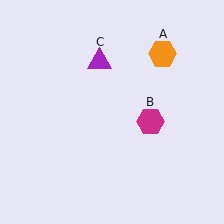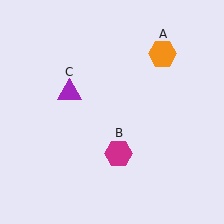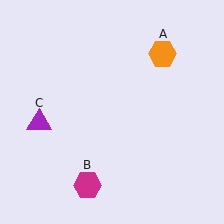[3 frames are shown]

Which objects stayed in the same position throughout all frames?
Orange hexagon (object A) remained stationary.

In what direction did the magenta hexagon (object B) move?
The magenta hexagon (object B) moved down and to the left.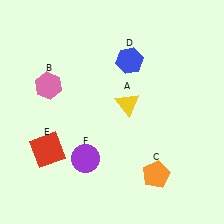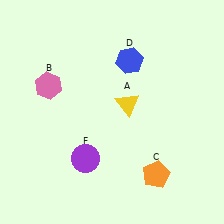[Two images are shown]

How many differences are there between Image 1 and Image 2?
There is 1 difference between the two images.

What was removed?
The red square (E) was removed in Image 2.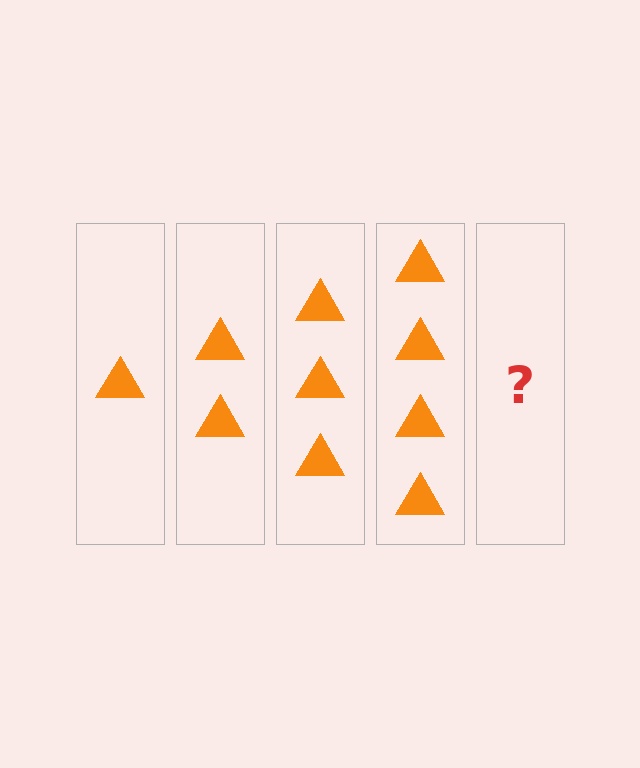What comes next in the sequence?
The next element should be 5 triangles.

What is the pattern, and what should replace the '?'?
The pattern is that each step adds one more triangle. The '?' should be 5 triangles.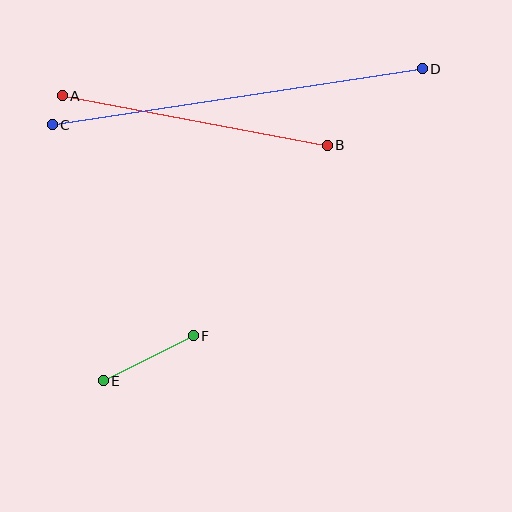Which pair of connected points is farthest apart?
Points C and D are farthest apart.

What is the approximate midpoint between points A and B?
The midpoint is at approximately (195, 120) pixels.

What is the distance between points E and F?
The distance is approximately 100 pixels.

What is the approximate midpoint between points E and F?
The midpoint is at approximately (148, 358) pixels.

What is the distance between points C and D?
The distance is approximately 374 pixels.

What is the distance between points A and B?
The distance is approximately 270 pixels.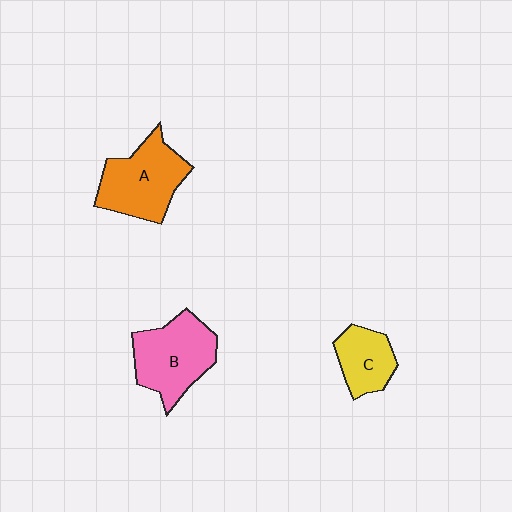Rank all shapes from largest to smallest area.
From largest to smallest: B (pink), A (orange), C (yellow).